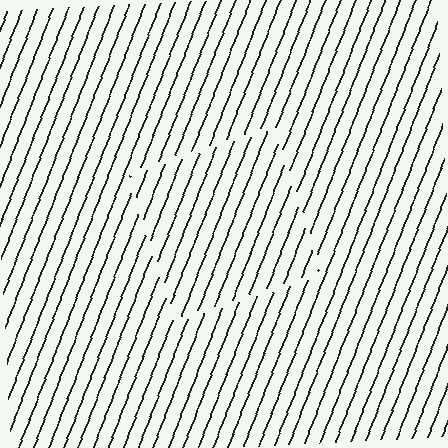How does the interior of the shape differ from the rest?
The interior of the shape contains the same grating, shifted by half a period — the contour is defined by the phase discontinuity where line-ends from the inner and outer gratings abut.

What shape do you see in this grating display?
An illusory square. The interior of the shape contains the same grating, shifted by half a period — the contour is defined by the phase discontinuity where line-ends from the inner and outer gratings abut.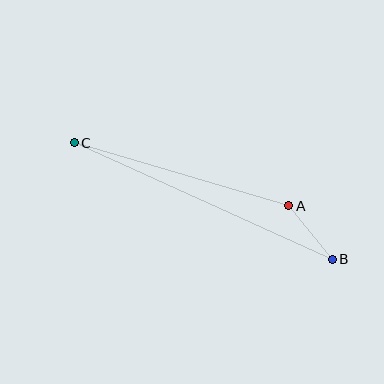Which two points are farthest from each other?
Points B and C are farthest from each other.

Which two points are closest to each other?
Points A and B are closest to each other.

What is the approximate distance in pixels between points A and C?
The distance between A and C is approximately 223 pixels.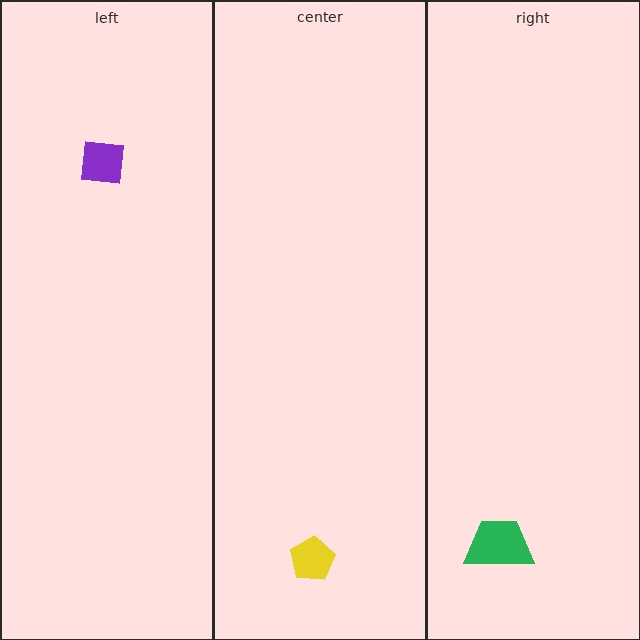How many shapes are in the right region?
1.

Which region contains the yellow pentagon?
The center region.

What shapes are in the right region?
The green trapezoid.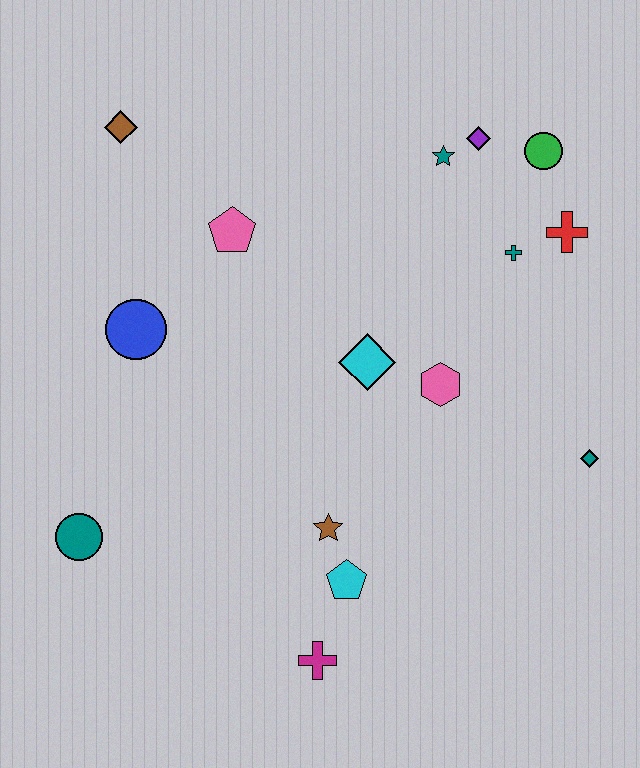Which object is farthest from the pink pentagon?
The magenta cross is farthest from the pink pentagon.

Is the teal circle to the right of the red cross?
No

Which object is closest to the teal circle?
The blue circle is closest to the teal circle.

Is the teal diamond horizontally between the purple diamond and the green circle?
No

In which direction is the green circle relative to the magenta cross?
The green circle is above the magenta cross.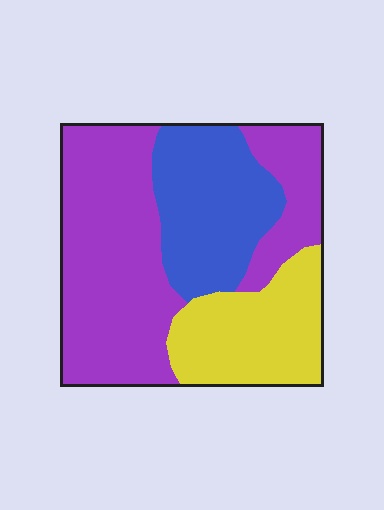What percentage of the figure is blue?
Blue takes up about one quarter (1/4) of the figure.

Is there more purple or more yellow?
Purple.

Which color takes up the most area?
Purple, at roughly 50%.